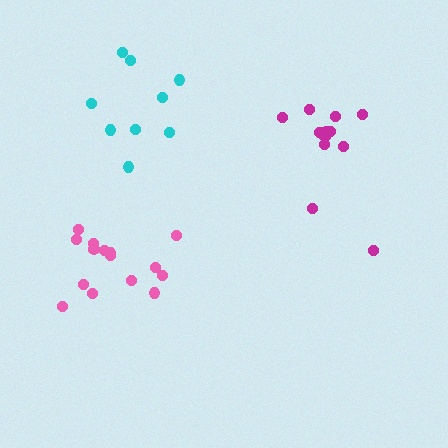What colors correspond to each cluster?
The clusters are colored: magenta, pink, cyan.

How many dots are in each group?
Group 1: 12 dots, Group 2: 15 dots, Group 3: 9 dots (36 total).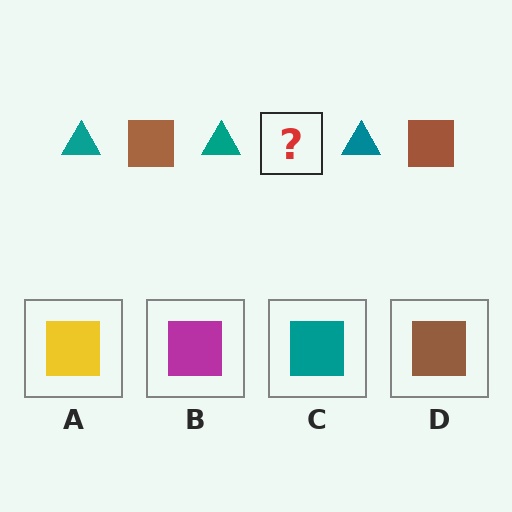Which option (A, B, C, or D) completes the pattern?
D.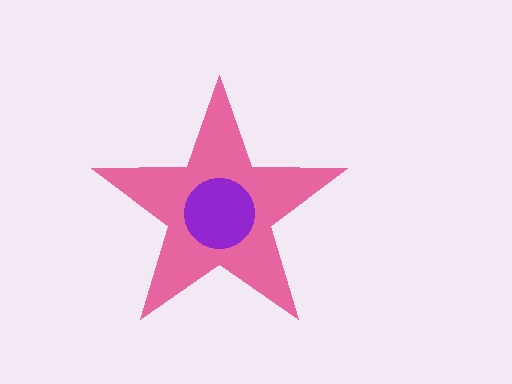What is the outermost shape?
The pink star.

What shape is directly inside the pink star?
The purple circle.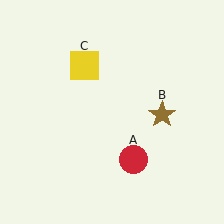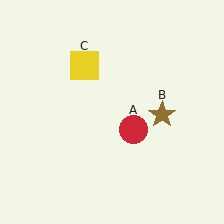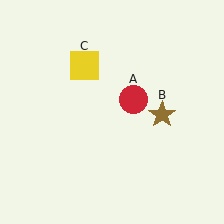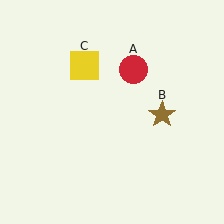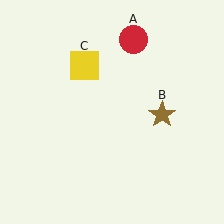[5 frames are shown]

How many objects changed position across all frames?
1 object changed position: red circle (object A).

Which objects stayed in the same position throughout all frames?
Brown star (object B) and yellow square (object C) remained stationary.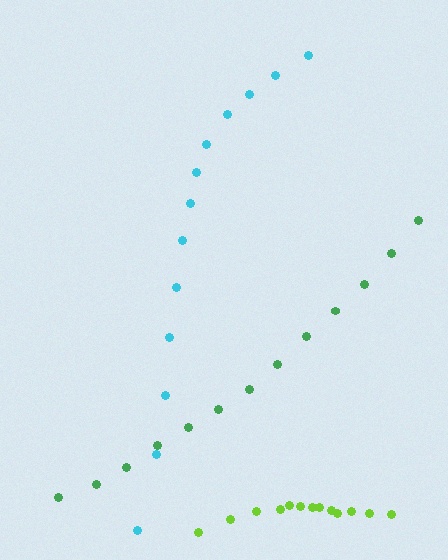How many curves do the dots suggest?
There are 3 distinct paths.